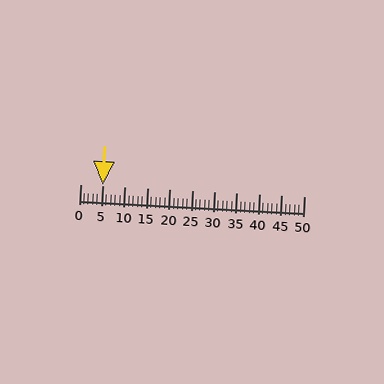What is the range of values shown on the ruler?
The ruler shows values from 0 to 50.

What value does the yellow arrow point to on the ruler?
The yellow arrow points to approximately 5.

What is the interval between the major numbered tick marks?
The major tick marks are spaced 5 units apart.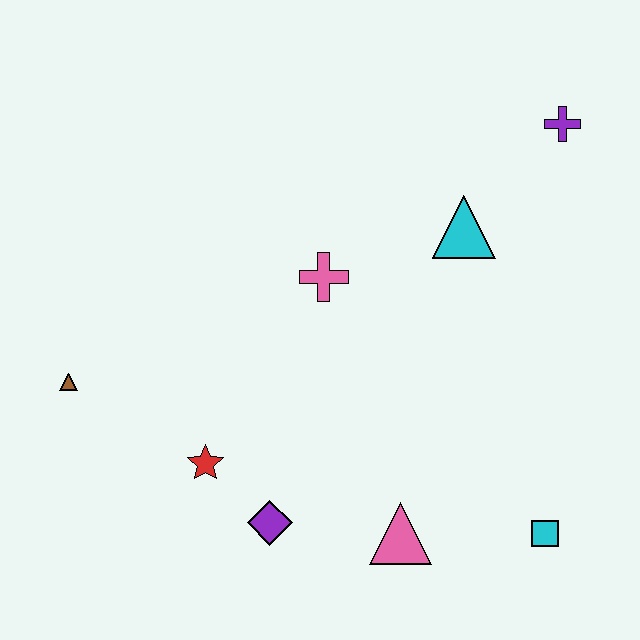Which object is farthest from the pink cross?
The cyan square is farthest from the pink cross.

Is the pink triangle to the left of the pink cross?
No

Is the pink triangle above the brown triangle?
No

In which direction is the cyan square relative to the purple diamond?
The cyan square is to the right of the purple diamond.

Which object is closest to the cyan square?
The pink triangle is closest to the cyan square.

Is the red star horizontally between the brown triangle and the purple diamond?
Yes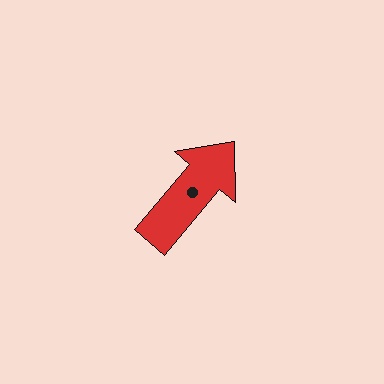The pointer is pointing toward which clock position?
Roughly 1 o'clock.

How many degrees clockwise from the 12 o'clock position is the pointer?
Approximately 40 degrees.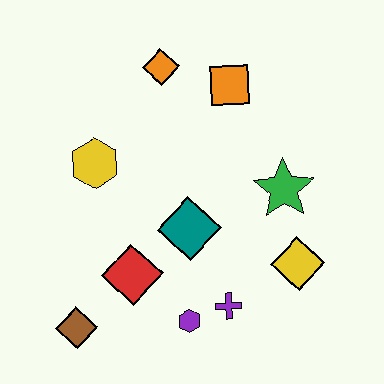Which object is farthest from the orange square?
The brown diamond is farthest from the orange square.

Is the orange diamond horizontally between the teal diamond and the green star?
No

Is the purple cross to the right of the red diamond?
Yes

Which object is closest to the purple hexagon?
The purple cross is closest to the purple hexagon.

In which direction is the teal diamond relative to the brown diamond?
The teal diamond is to the right of the brown diamond.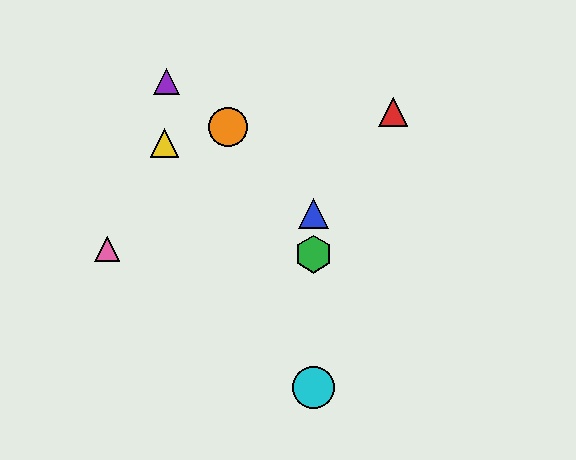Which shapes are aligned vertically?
The blue triangle, the green hexagon, the cyan circle are aligned vertically.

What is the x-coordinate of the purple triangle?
The purple triangle is at x≈166.